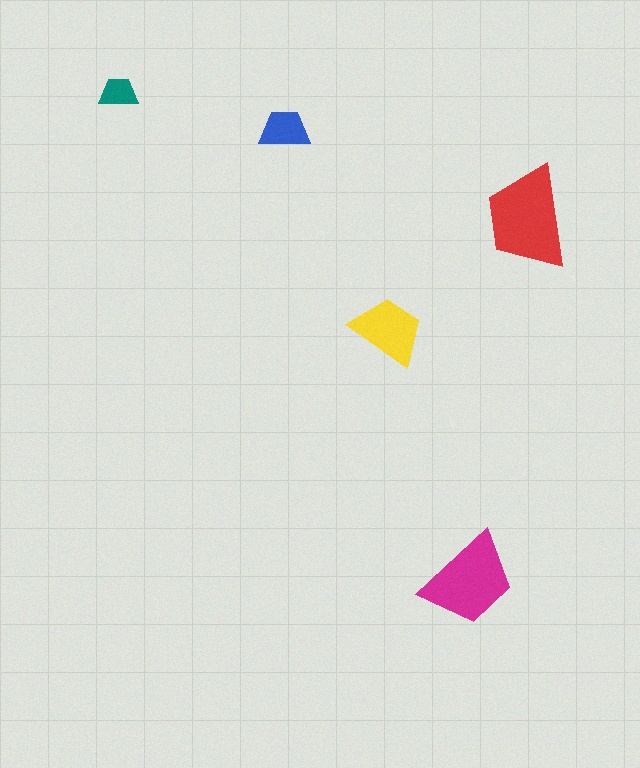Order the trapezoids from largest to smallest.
the red one, the magenta one, the yellow one, the blue one, the teal one.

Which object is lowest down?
The magenta trapezoid is bottommost.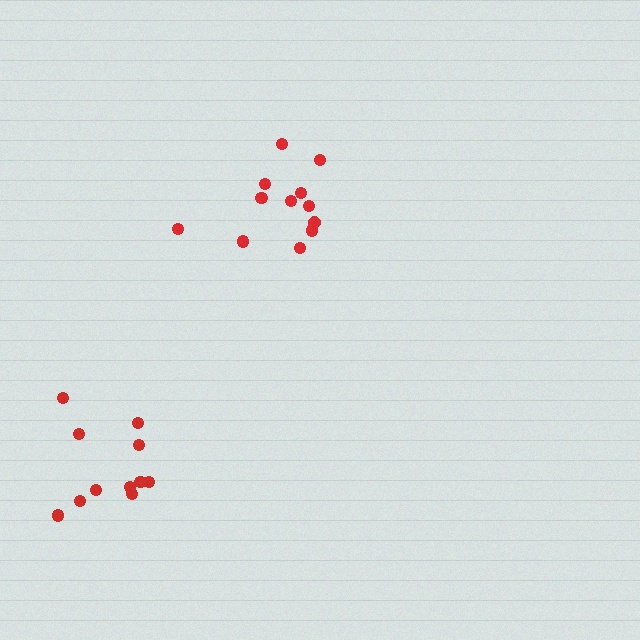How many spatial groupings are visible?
There are 2 spatial groupings.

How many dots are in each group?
Group 1: 11 dots, Group 2: 12 dots (23 total).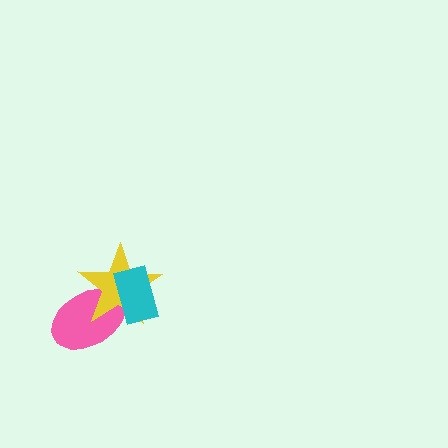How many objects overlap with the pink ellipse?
2 objects overlap with the pink ellipse.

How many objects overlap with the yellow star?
2 objects overlap with the yellow star.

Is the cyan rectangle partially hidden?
No, no other shape covers it.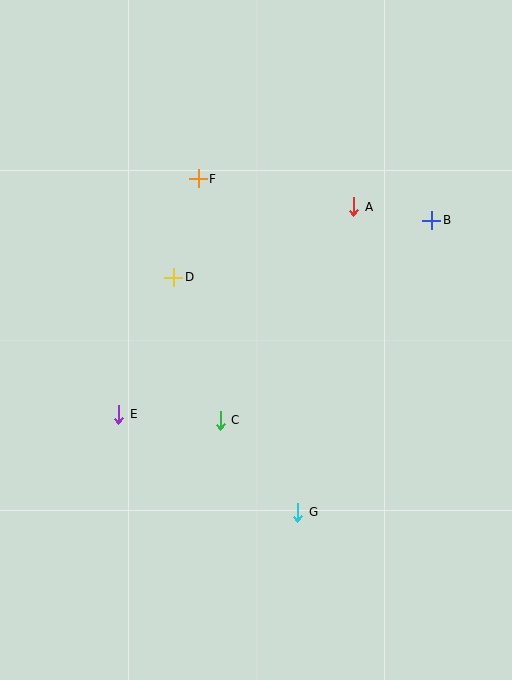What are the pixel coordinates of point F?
Point F is at (198, 179).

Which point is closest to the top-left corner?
Point F is closest to the top-left corner.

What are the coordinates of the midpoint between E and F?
The midpoint between E and F is at (159, 296).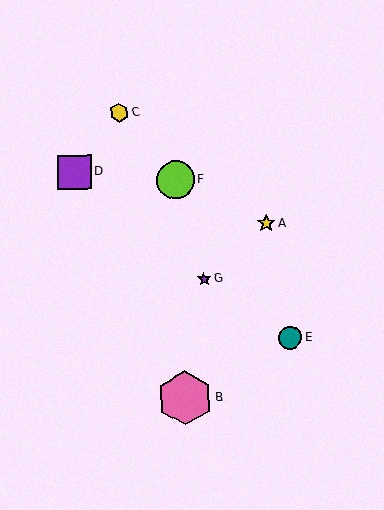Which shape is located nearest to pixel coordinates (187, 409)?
The pink hexagon (labeled B) at (185, 398) is nearest to that location.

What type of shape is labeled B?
Shape B is a pink hexagon.